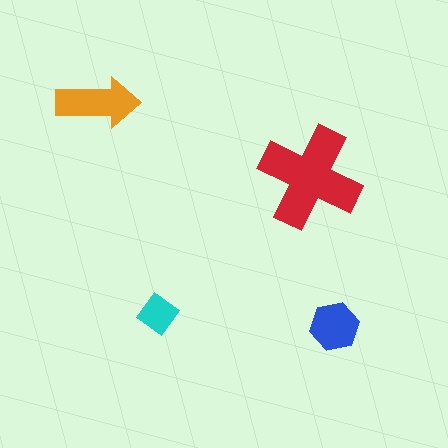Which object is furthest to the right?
The blue hexagon is rightmost.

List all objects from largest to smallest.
The red cross, the orange arrow, the blue hexagon, the cyan diamond.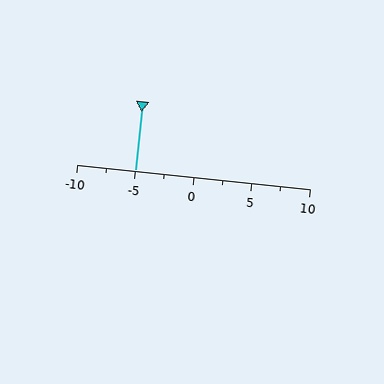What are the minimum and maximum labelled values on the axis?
The axis runs from -10 to 10.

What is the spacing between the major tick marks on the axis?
The major ticks are spaced 5 apart.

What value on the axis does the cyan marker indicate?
The marker indicates approximately -5.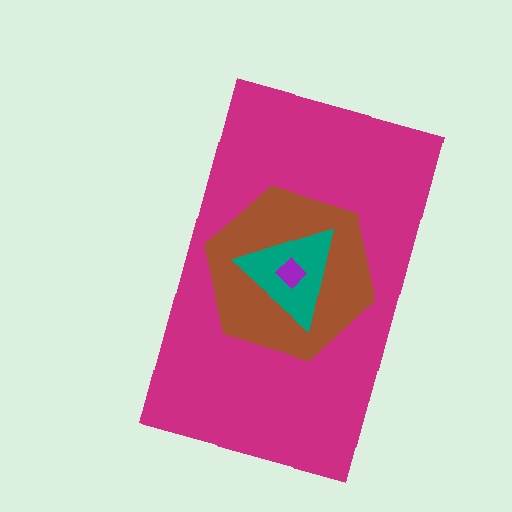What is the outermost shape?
The magenta rectangle.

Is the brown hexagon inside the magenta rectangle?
Yes.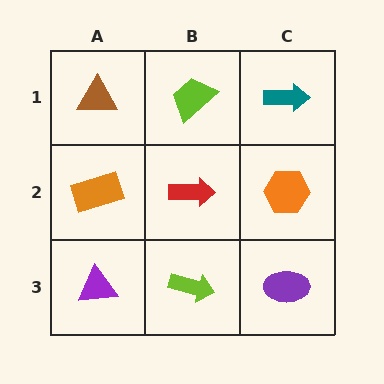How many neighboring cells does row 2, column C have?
3.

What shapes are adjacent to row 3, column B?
A red arrow (row 2, column B), a purple triangle (row 3, column A), a purple ellipse (row 3, column C).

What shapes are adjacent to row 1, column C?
An orange hexagon (row 2, column C), a lime trapezoid (row 1, column B).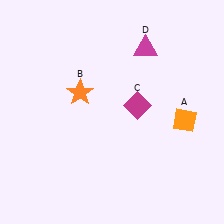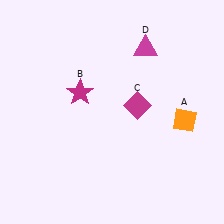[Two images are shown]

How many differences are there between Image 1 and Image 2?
There is 1 difference between the two images.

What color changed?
The star (B) changed from orange in Image 1 to magenta in Image 2.